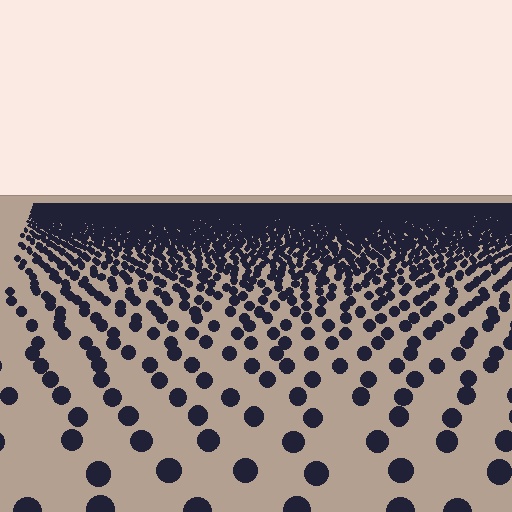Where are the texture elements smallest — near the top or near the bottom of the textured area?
Near the top.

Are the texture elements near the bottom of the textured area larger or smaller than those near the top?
Larger. Near the bottom, elements are closer to the viewer and appear at a bigger on-screen size.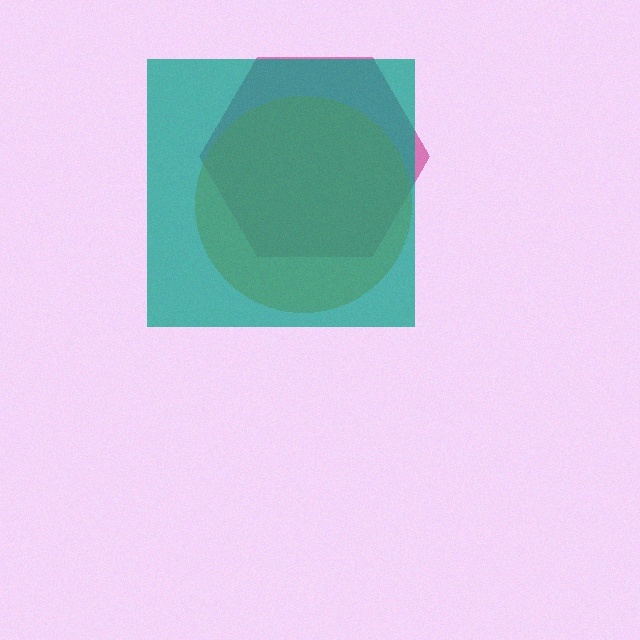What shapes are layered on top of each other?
The layered shapes are: a magenta hexagon, an orange circle, a teal square.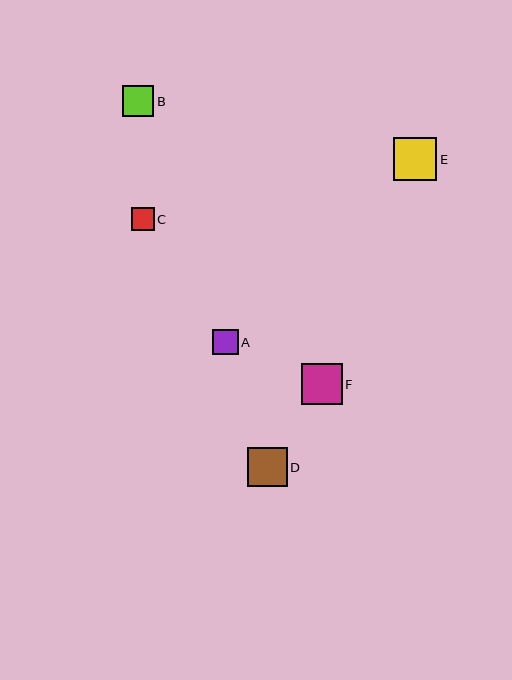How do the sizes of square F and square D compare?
Square F and square D are approximately the same size.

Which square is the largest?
Square E is the largest with a size of approximately 43 pixels.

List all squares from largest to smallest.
From largest to smallest: E, F, D, B, A, C.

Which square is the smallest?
Square C is the smallest with a size of approximately 23 pixels.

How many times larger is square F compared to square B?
Square F is approximately 1.3 times the size of square B.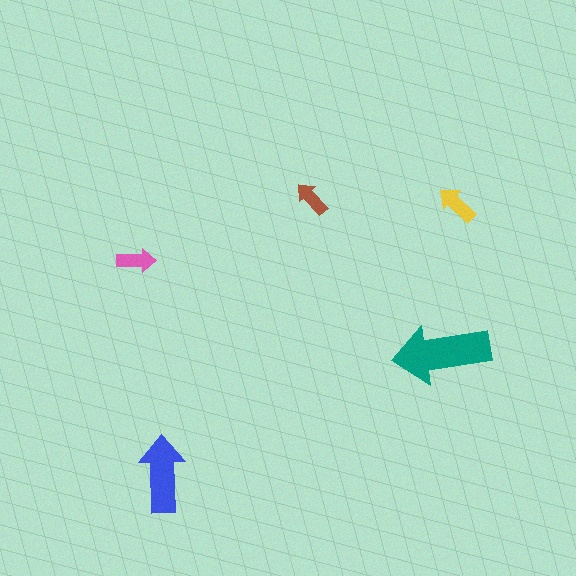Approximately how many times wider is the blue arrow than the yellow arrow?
About 2 times wider.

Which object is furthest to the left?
The pink arrow is leftmost.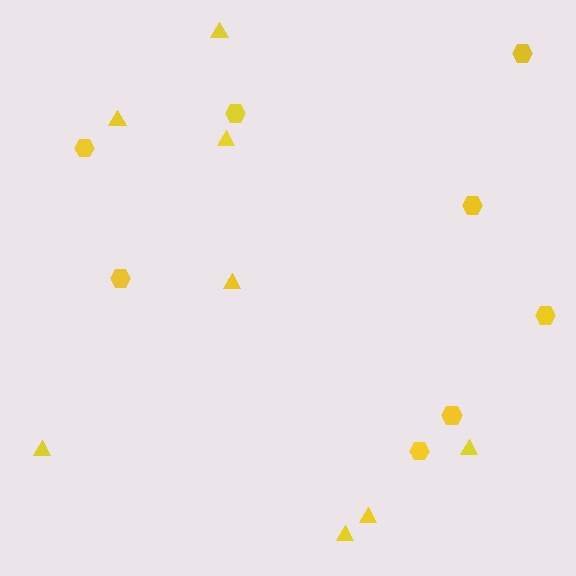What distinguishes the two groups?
There are 2 groups: one group of hexagons (8) and one group of triangles (8).